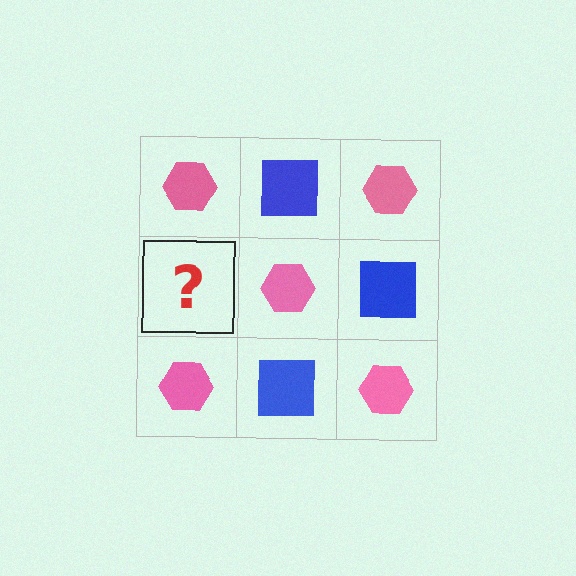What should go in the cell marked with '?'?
The missing cell should contain a blue square.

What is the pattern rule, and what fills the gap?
The rule is that it alternates pink hexagon and blue square in a checkerboard pattern. The gap should be filled with a blue square.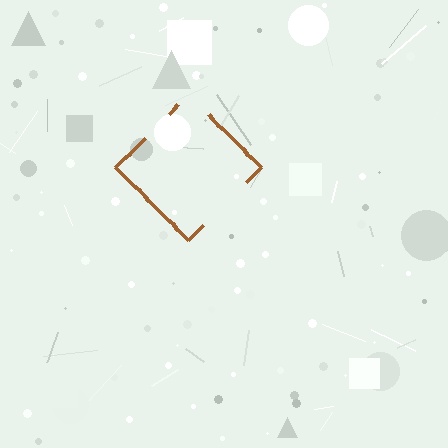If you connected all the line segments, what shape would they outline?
They would outline a diamond.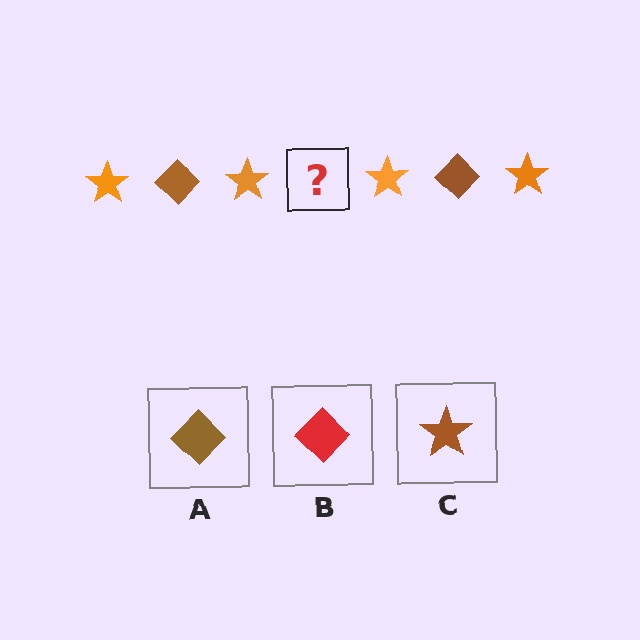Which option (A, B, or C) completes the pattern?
A.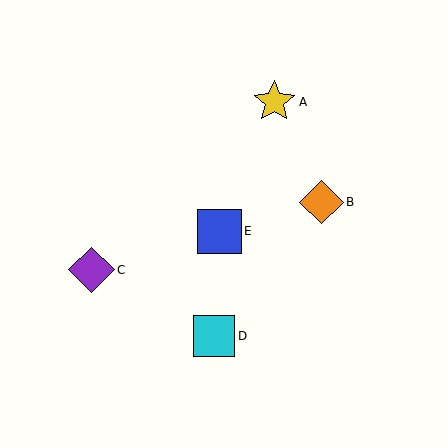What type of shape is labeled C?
Shape C is a purple diamond.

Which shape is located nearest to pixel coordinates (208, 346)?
The cyan square (labeled D) at (214, 336) is nearest to that location.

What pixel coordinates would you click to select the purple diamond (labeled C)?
Click at (92, 270) to select the purple diamond C.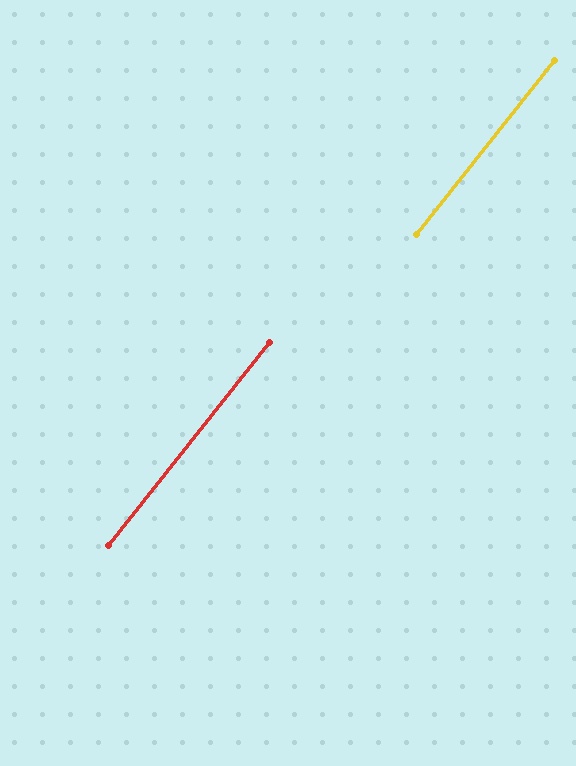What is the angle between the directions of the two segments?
Approximately 0 degrees.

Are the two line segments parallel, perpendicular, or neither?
Parallel — their directions differ by only 0.1°.